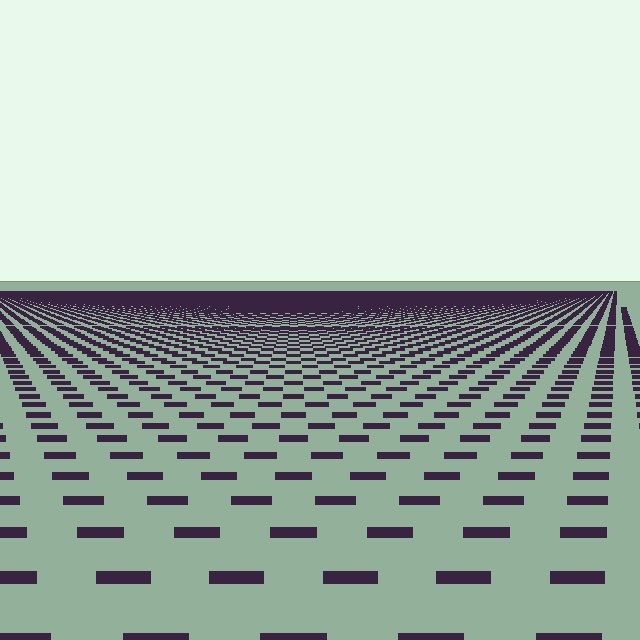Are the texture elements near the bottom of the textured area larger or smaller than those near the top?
Larger. Near the bottom, elements are closer to the viewer and appear at a bigger on-screen size.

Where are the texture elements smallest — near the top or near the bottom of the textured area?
Near the top.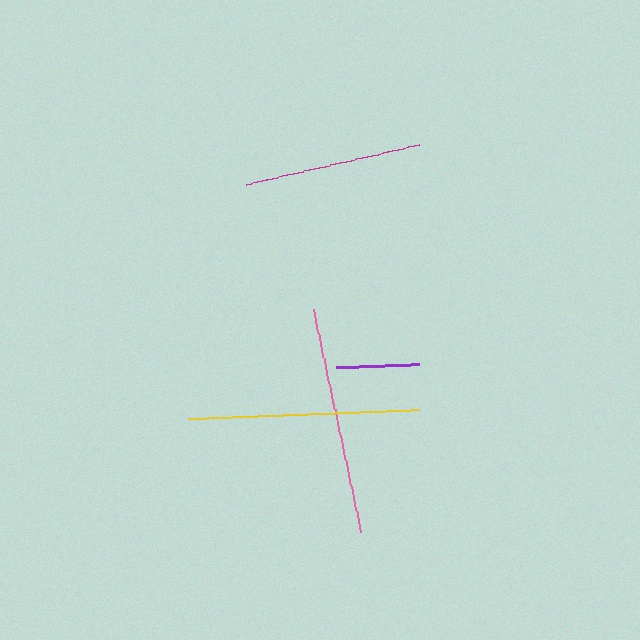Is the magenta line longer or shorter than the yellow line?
The yellow line is longer than the magenta line.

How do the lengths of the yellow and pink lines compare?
The yellow and pink lines are approximately the same length.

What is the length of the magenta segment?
The magenta segment is approximately 178 pixels long.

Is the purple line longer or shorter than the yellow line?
The yellow line is longer than the purple line.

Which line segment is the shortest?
The purple line is the shortest at approximately 83 pixels.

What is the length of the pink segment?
The pink segment is approximately 227 pixels long.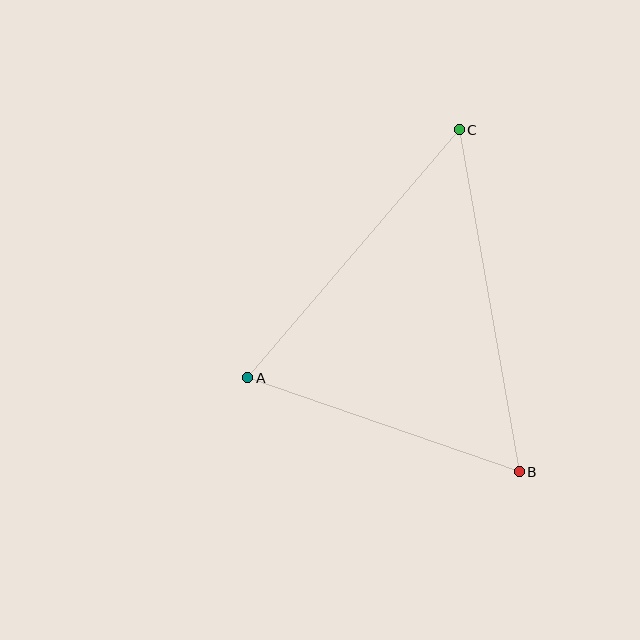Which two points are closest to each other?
Points A and B are closest to each other.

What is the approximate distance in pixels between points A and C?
The distance between A and C is approximately 326 pixels.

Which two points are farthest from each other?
Points B and C are farthest from each other.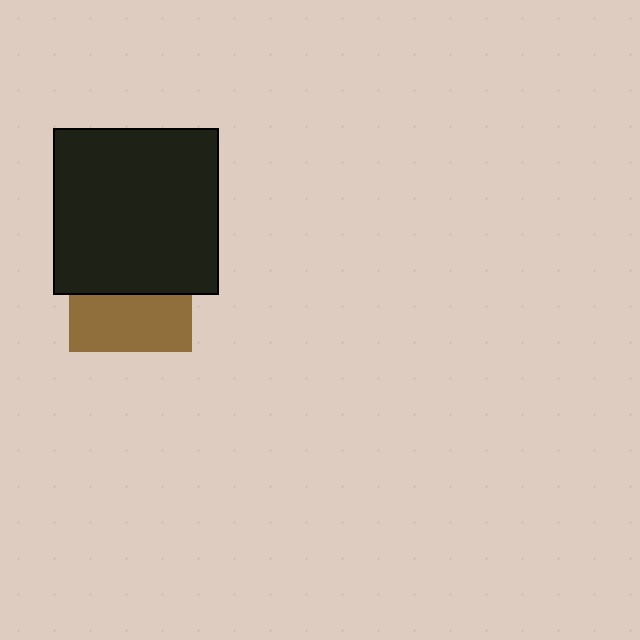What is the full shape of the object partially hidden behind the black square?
The partially hidden object is a brown square.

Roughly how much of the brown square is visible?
About half of it is visible (roughly 46%).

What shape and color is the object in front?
The object in front is a black square.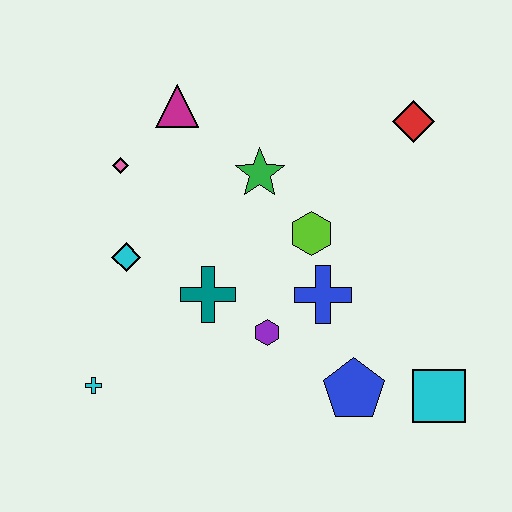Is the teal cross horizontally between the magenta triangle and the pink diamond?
No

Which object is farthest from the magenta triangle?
The cyan square is farthest from the magenta triangle.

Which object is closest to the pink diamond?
The magenta triangle is closest to the pink diamond.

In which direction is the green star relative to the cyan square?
The green star is above the cyan square.